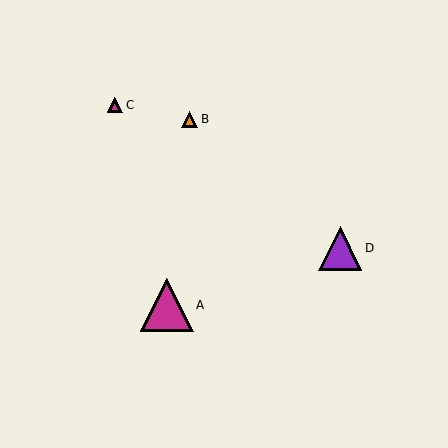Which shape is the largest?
The magenta triangle (labeled A) is the largest.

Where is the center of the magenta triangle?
The center of the magenta triangle is at (167, 305).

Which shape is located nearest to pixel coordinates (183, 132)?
The orange triangle (labeled B) at (190, 119) is nearest to that location.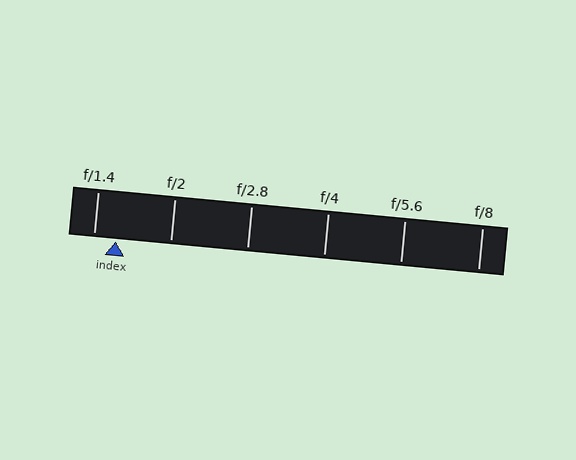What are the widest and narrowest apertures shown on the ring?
The widest aperture shown is f/1.4 and the narrowest is f/8.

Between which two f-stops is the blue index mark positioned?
The index mark is between f/1.4 and f/2.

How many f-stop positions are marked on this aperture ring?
There are 6 f-stop positions marked.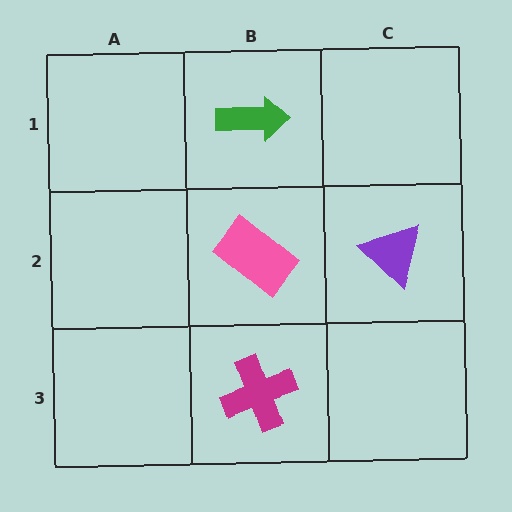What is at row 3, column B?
A magenta cross.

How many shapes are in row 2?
2 shapes.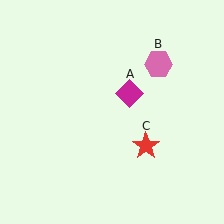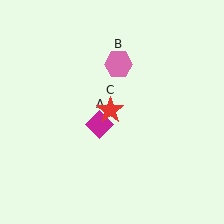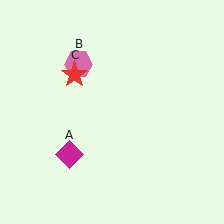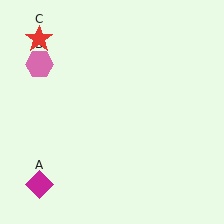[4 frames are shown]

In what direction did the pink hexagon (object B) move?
The pink hexagon (object B) moved left.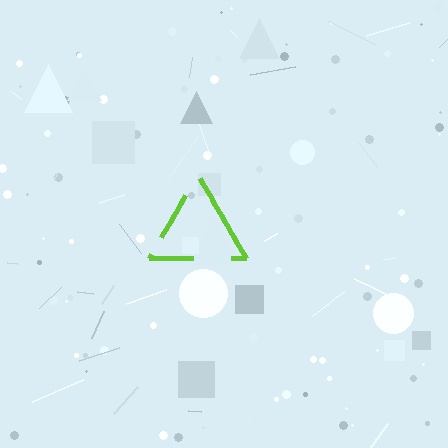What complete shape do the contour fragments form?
The contour fragments form a triangle.